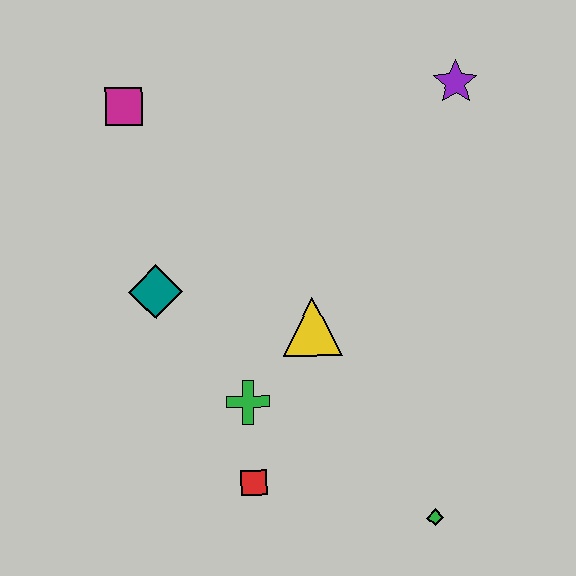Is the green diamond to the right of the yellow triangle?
Yes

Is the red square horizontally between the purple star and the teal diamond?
Yes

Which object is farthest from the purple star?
The red square is farthest from the purple star.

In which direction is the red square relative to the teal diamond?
The red square is below the teal diamond.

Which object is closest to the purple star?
The yellow triangle is closest to the purple star.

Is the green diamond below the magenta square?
Yes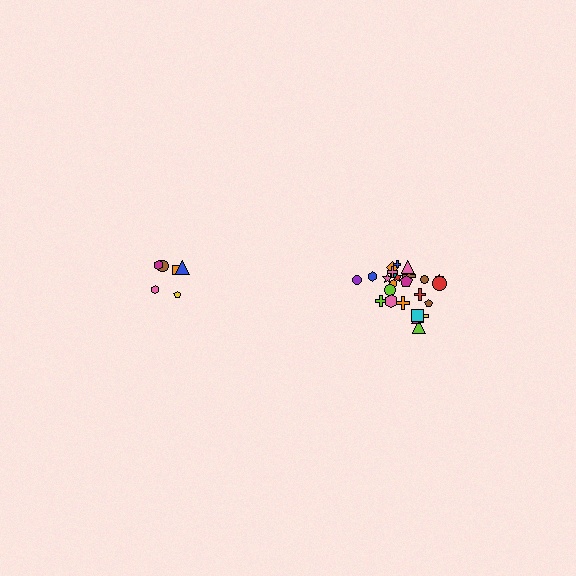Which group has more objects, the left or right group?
The right group.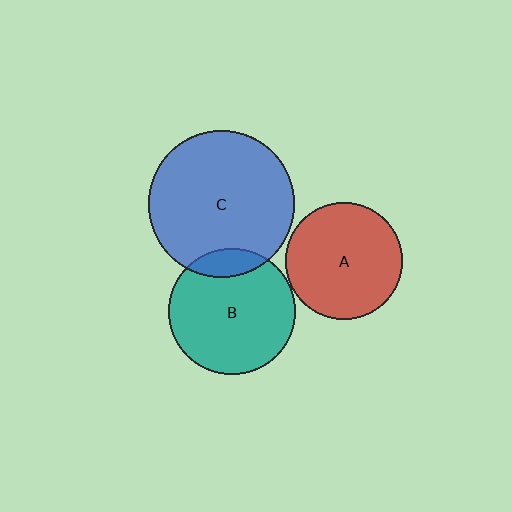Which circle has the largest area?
Circle C (blue).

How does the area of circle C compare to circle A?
Approximately 1.6 times.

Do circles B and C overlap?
Yes.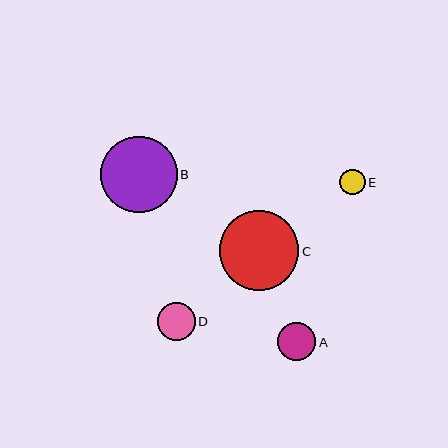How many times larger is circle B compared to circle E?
Circle B is approximately 3.0 times the size of circle E.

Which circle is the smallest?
Circle E is the smallest with a size of approximately 26 pixels.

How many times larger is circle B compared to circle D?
Circle B is approximately 2.0 times the size of circle D.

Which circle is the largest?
Circle C is the largest with a size of approximately 80 pixels.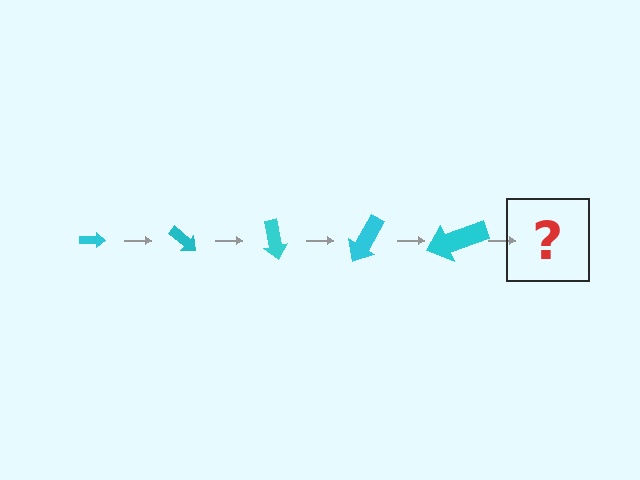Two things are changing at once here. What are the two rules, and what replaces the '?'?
The two rules are that the arrow grows larger each step and it rotates 40 degrees each step. The '?' should be an arrow, larger than the previous one and rotated 200 degrees from the start.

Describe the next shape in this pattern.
It should be an arrow, larger than the previous one and rotated 200 degrees from the start.